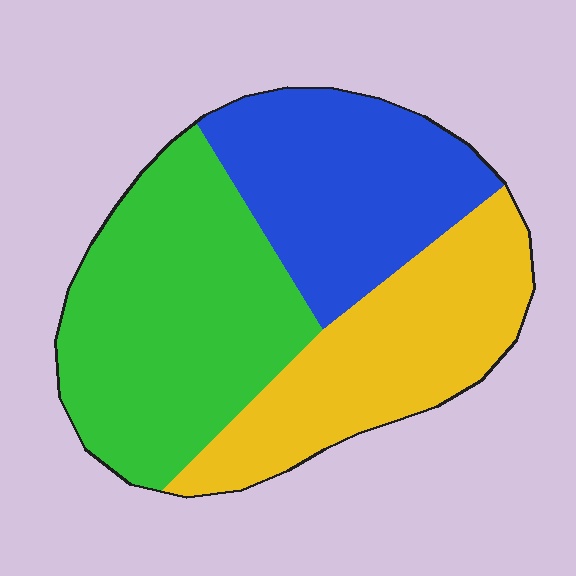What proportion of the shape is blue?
Blue covers roughly 30% of the shape.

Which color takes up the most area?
Green, at roughly 40%.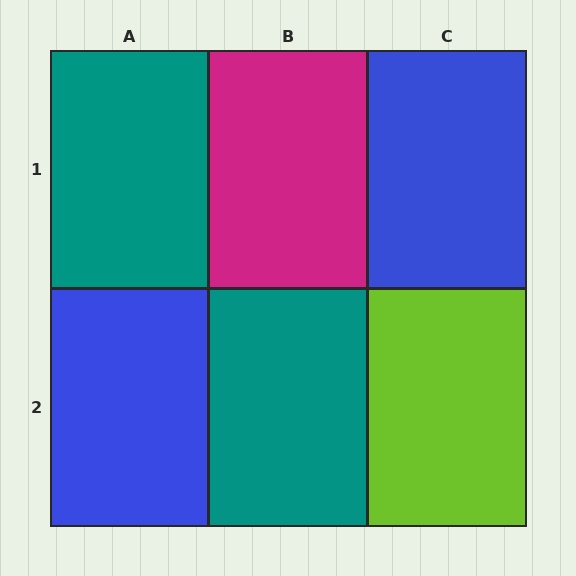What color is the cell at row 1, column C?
Blue.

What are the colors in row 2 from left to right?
Blue, teal, lime.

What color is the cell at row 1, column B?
Magenta.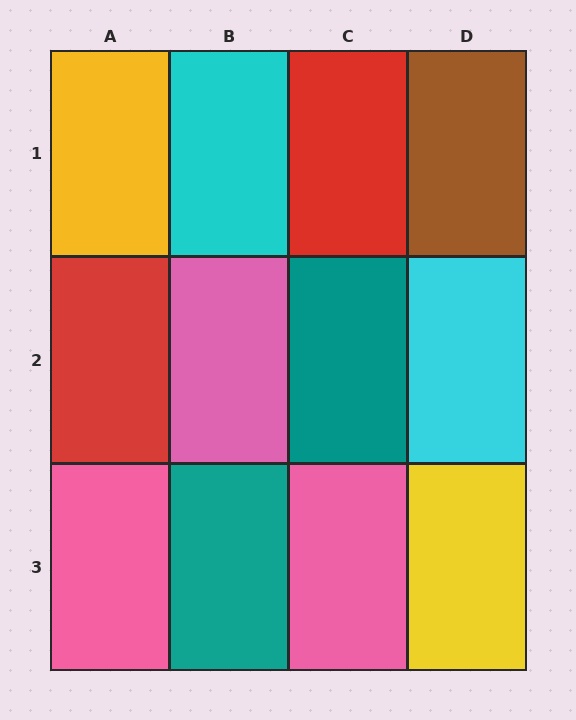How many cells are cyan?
2 cells are cyan.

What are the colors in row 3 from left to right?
Pink, teal, pink, yellow.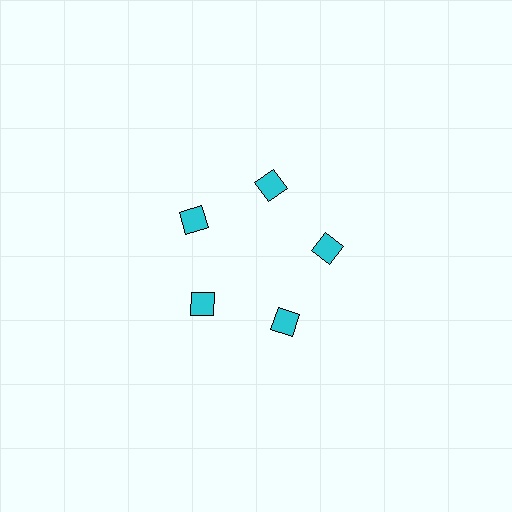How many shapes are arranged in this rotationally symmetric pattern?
There are 5 shapes, arranged in 5 groups of 1.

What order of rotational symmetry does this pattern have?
This pattern has 5-fold rotational symmetry.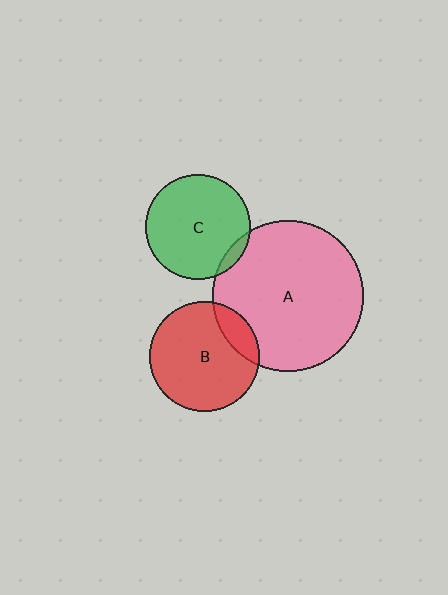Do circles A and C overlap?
Yes.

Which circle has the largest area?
Circle A (pink).